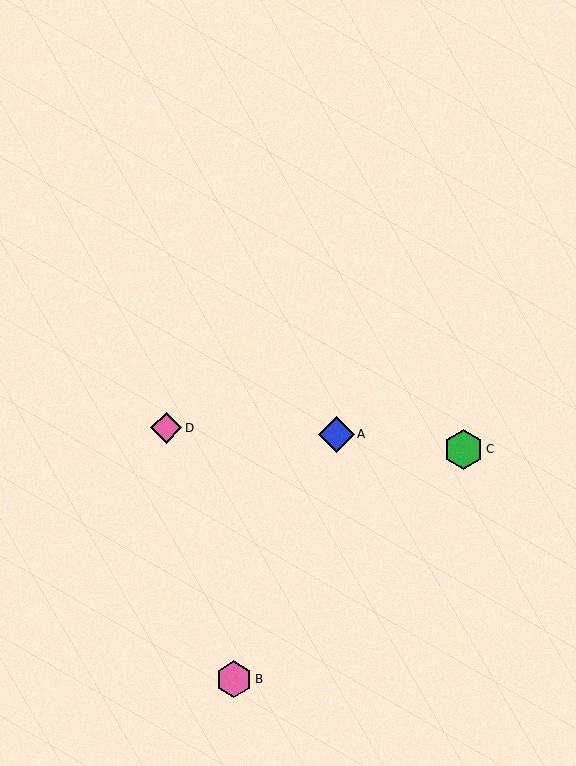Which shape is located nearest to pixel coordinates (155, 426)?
The pink diamond (labeled D) at (166, 428) is nearest to that location.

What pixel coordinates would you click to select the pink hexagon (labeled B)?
Click at (234, 679) to select the pink hexagon B.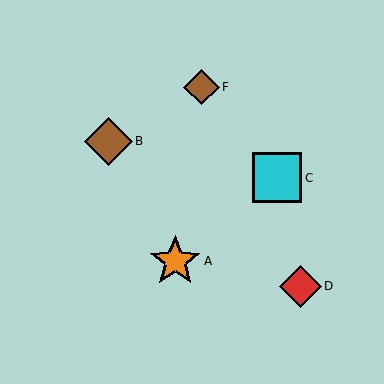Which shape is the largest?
The orange star (labeled A) is the largest.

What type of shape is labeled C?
Shape C is a cyan square.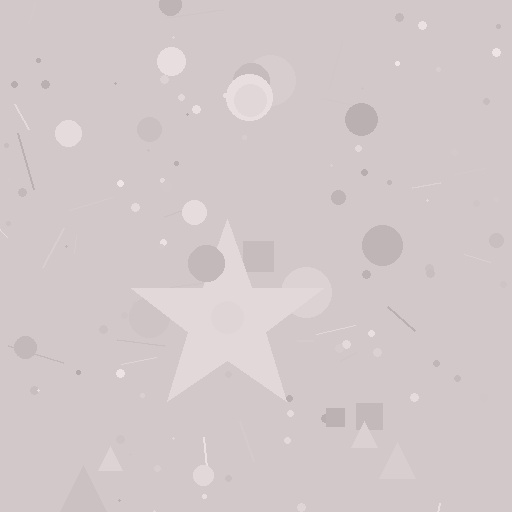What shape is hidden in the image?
A star is hidden in the image.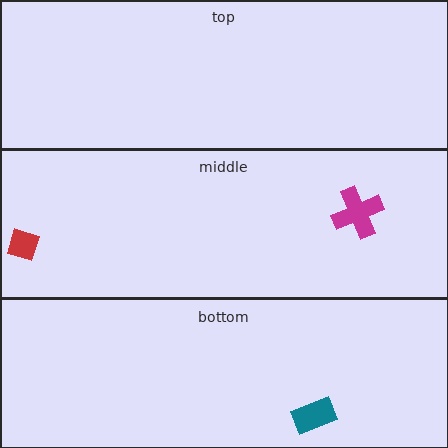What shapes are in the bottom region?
The teal rectangle.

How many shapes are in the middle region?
2.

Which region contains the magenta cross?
The middle region.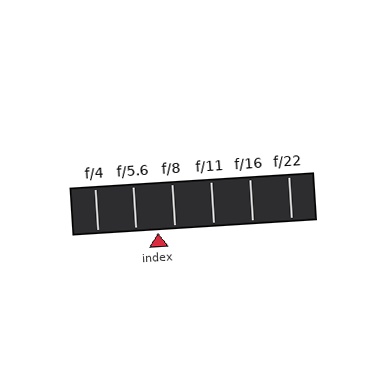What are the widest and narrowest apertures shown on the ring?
The widest aperture shown is f/4 and the narrowest is f/22.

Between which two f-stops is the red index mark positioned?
The index mark is between f/5.6 and f/8.